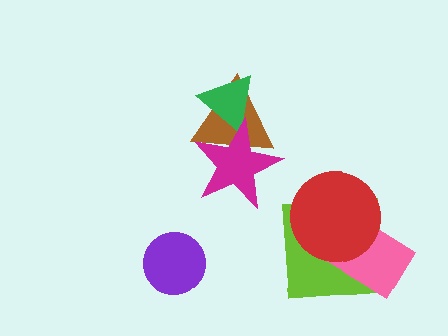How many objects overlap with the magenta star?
2 objects overlap with the magenta star.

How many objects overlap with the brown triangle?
2 objects overlap with the brown triangle.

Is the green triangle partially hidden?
Yes, it is partially covered by another shape.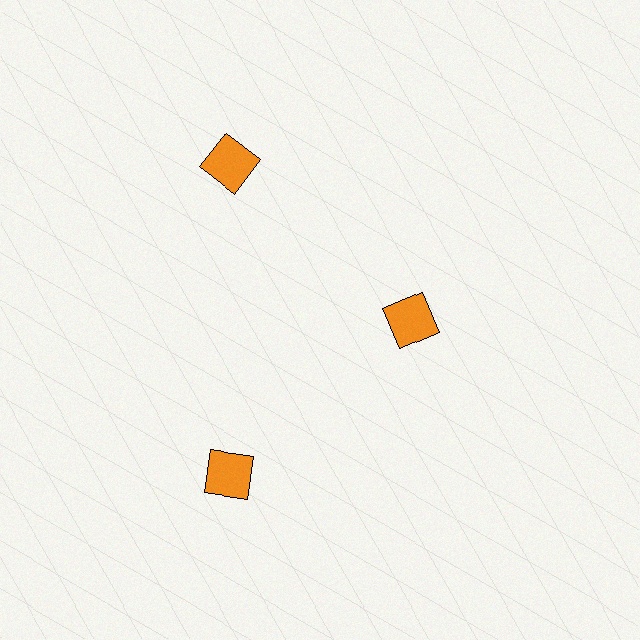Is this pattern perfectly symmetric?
No. The 3 orange squares are arranged in a ring, but one element near the 3 o'clock position is pulled inward toward the center, breaking the 3-fold rotational symmetry.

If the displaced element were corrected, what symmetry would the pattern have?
It would have 3-fold rotational symmetry — the pattern would map onto itself every 120 degrees.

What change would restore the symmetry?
The symmetry would be restored by moving it outward, back onto the ring so that all 3 squares sit at equal angles and equal distance from the center.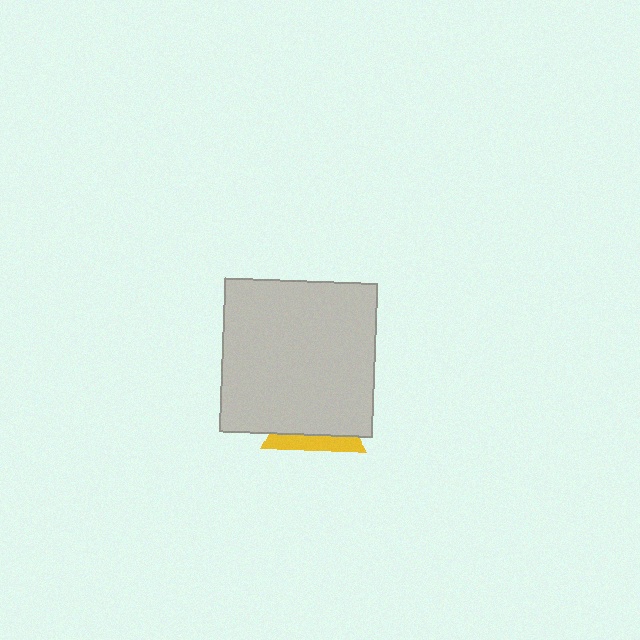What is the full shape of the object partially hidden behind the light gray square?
The partially hidden object is a yellow triangle.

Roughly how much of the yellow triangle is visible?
A small part of it is visible (roughly 31%).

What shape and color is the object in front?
The object in front is a light gray square.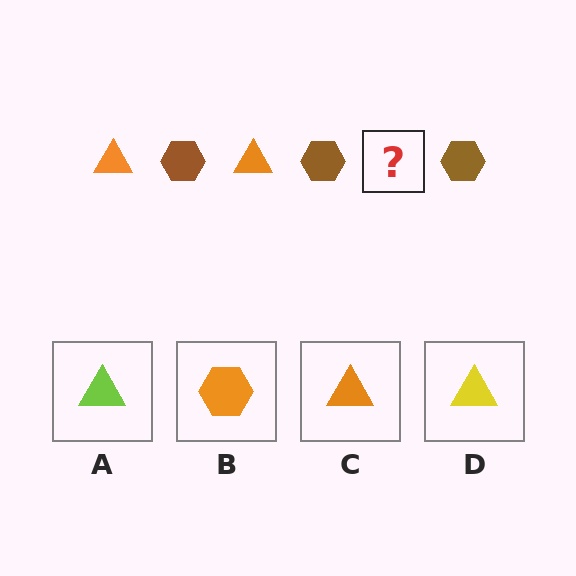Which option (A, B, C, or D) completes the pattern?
C.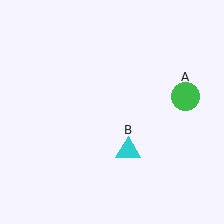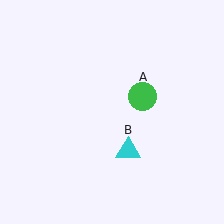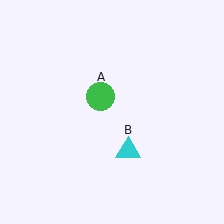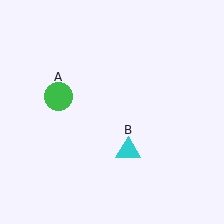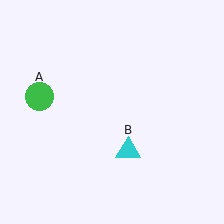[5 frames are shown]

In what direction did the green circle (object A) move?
The green circle (object A) moved left.